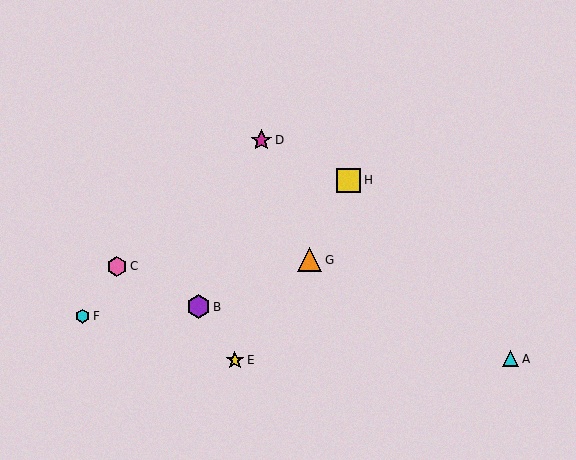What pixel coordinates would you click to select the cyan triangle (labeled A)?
Click at (511, 359) to select the cyan triangle A.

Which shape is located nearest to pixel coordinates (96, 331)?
The cyan hexagon (labeled F) at (83, 316) is nearest to that location.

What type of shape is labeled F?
Shape F is a cyan hexagon.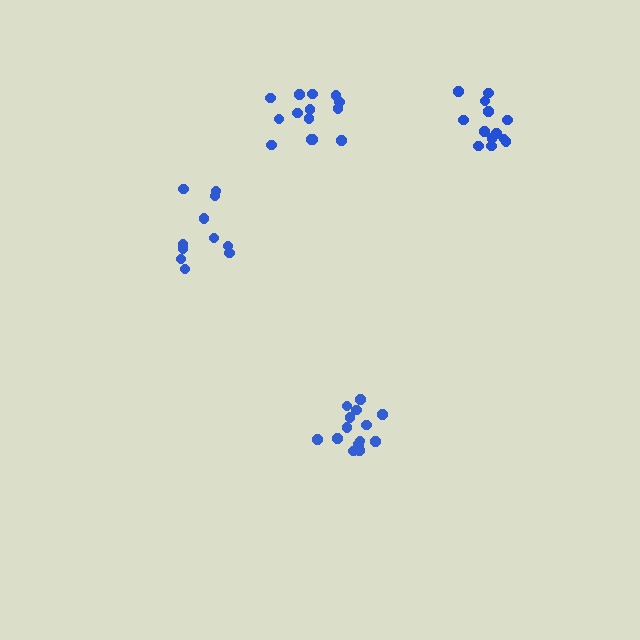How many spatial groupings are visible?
There are 4 spatial groupings.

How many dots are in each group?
Group 1: 13 dots, Group 2: 11 dots, Group 3: 14 dots, Group 4: 14 dots (52 total).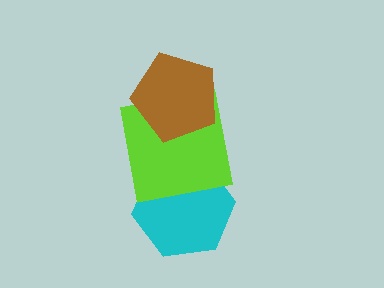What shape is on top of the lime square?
The brown pentagon is on top of the lime square.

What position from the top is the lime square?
The lime square is 2nd from the top.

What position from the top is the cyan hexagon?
The cyan hexagon is 3rd from the top.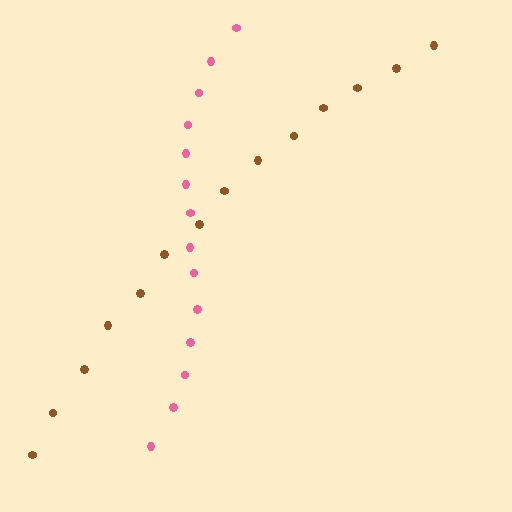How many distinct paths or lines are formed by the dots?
There are 2 distinct paths.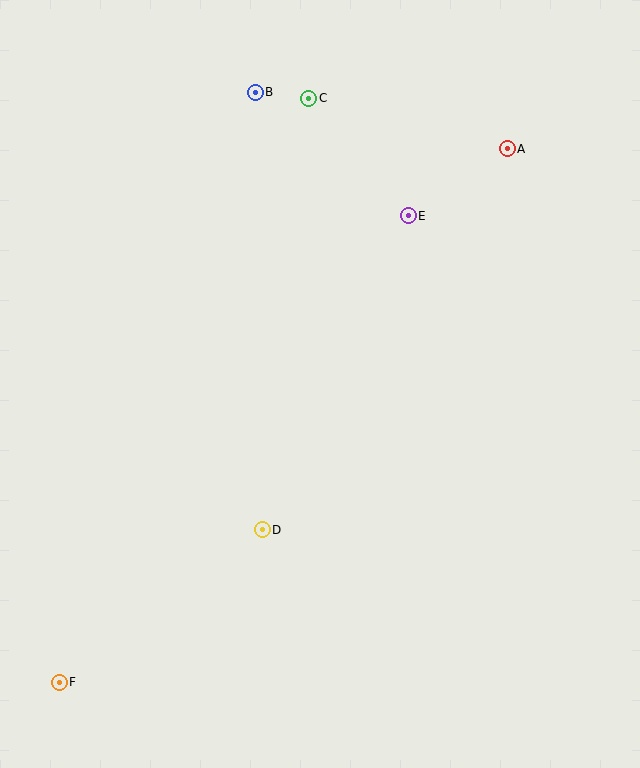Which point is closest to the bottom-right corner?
Point D is closest to the bottom-right corner.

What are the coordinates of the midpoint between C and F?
The midpoint between C and F is at (184, 390).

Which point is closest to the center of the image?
Point D at (262, 530) is closest to the center.